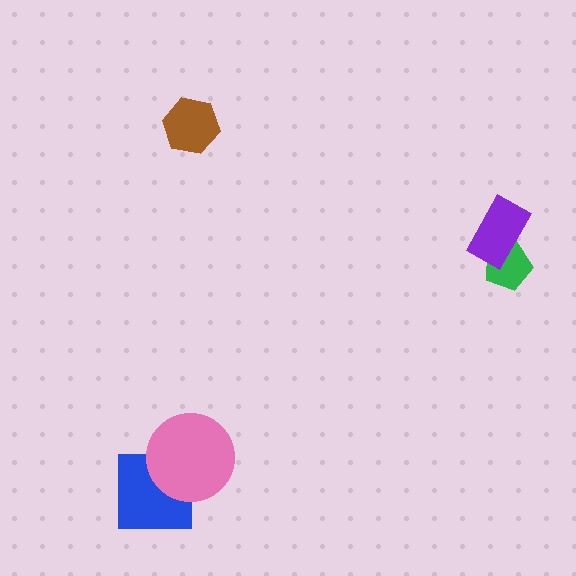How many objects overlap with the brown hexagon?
0 objects overlap with the brown hexagon.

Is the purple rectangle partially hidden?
No, no other shape covers it.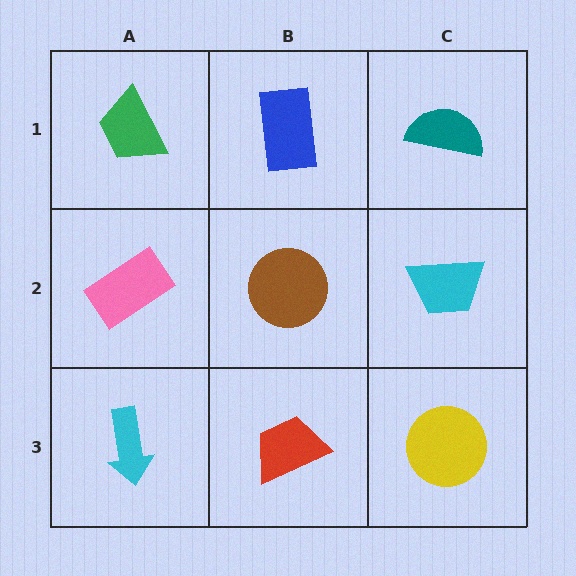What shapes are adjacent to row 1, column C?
A cyan trapezoid (row 2, column C), a blue rectangle (row 1, column B).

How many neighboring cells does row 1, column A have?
2.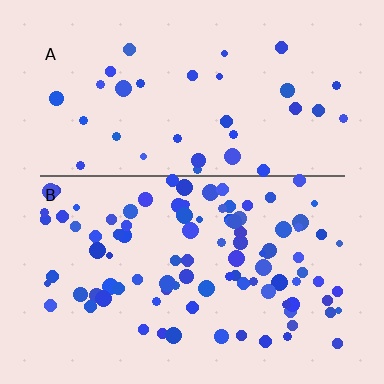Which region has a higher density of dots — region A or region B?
B (the bottom).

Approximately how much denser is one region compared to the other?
Approximately 2.9× — region B over region A.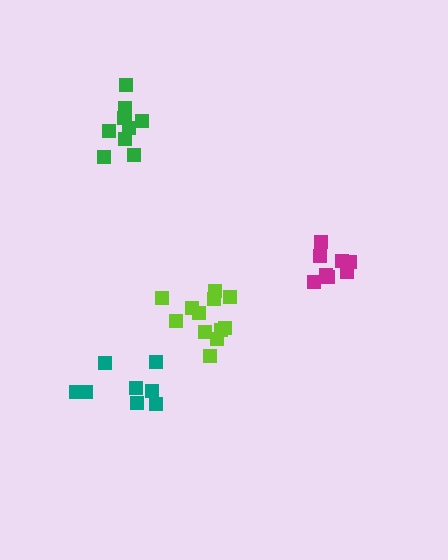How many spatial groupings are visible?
There are 4 spatial groupings.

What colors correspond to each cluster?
The clusters are colored: magenta, teal, lime, green.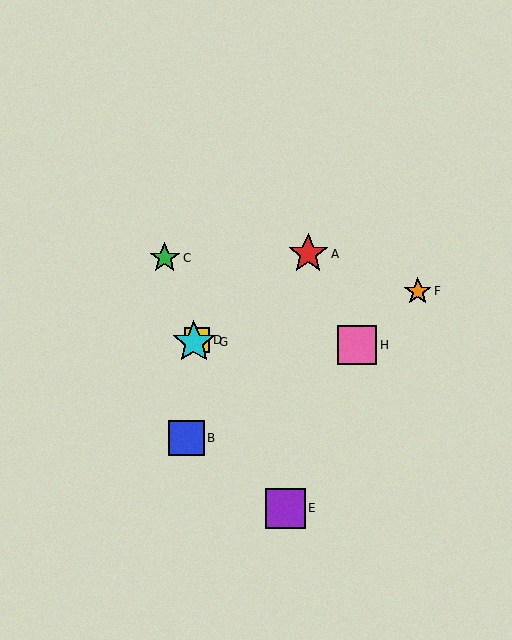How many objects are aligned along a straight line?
3 objects (A, D, G) are aligned along a straight line.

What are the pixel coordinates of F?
Object F is at (418, 291).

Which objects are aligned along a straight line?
Objects A, D, G are aligned along a straight line.